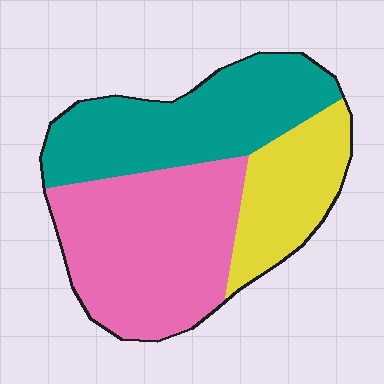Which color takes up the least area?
Yellow, at roughly 20%.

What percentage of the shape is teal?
Teal covers roughly 35% of the shape.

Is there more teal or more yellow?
Teal.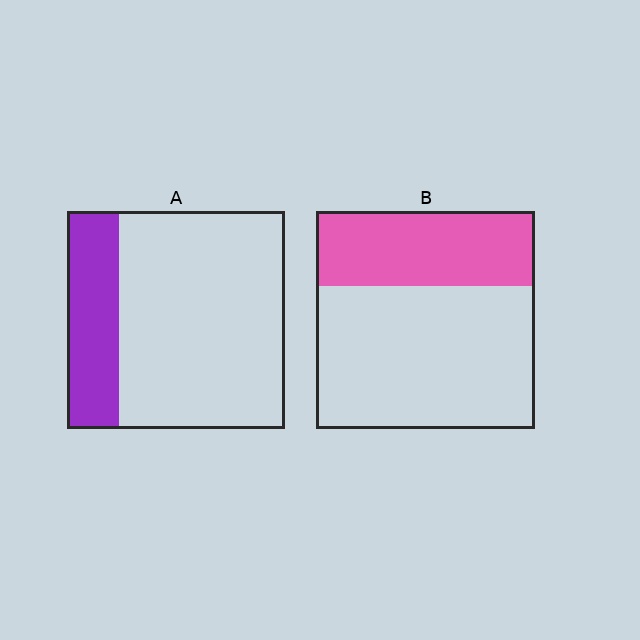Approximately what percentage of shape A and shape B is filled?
A is approximately 25% and B is approximately 35%.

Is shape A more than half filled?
No.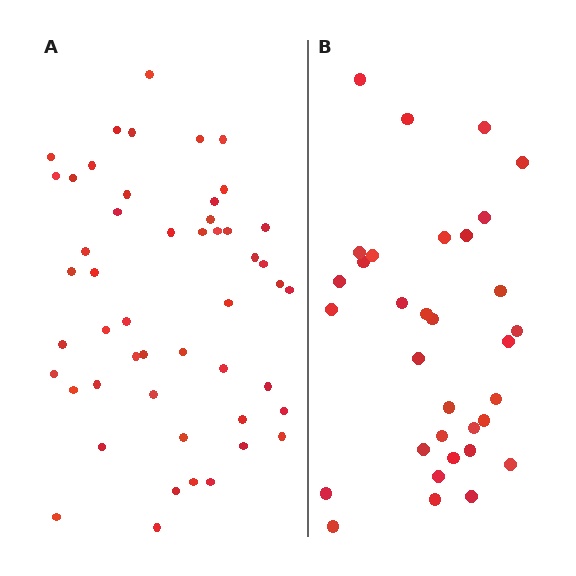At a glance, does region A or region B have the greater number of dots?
Region A (the left region) has more dots.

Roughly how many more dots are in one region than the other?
Region A has approximately 15 more dots than region B.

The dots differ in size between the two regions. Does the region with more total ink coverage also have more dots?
No. Region B has more total ink coverage because its dots are larger, but region A actually contains more individual dots. Total area can be misleading — the number of items is what matters here.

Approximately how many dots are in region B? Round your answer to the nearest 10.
About 30 dots. (The exact count is 33, which rounds to 30.)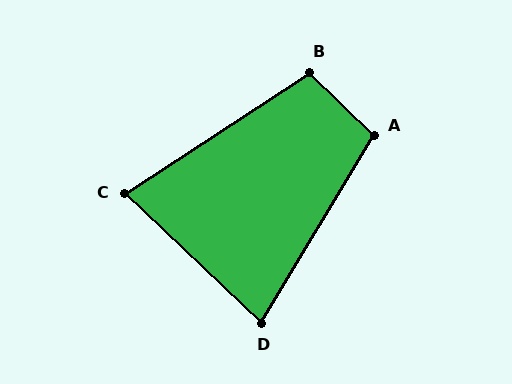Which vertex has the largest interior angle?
A, at approximately 103 degrees.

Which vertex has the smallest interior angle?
C, at approximately 77 degrees.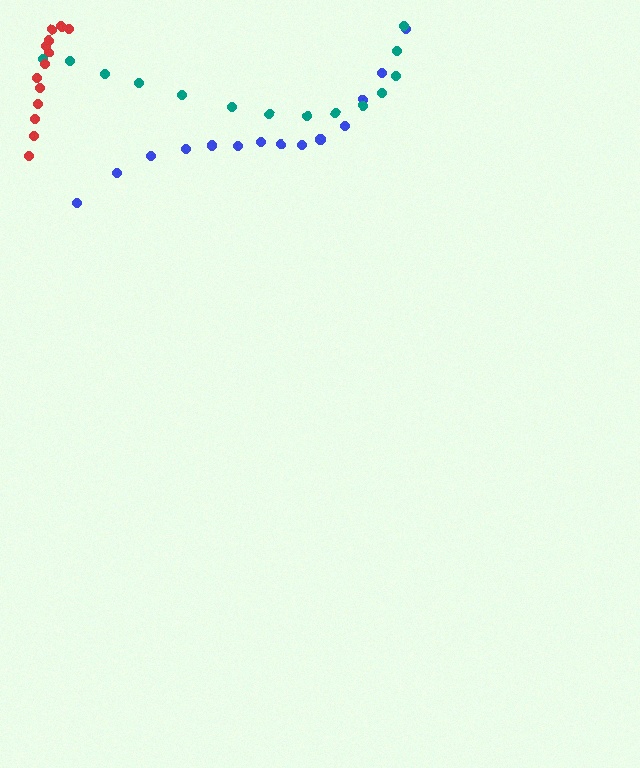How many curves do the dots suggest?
There are 3 distinct paths.